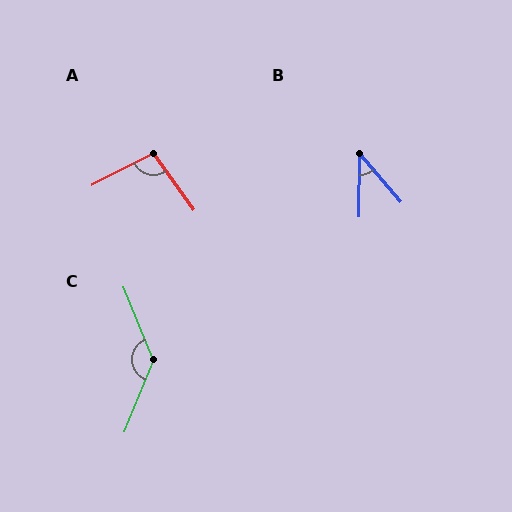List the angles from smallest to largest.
B (41°), A (98°), C (136°).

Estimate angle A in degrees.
Approximately 98 degrees.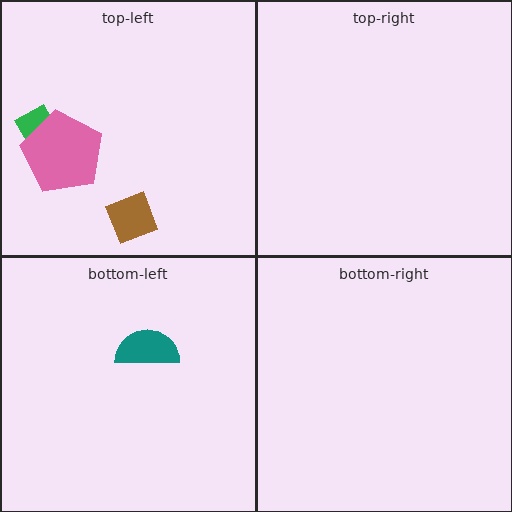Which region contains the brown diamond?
The top-left region.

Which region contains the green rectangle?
The top-left region.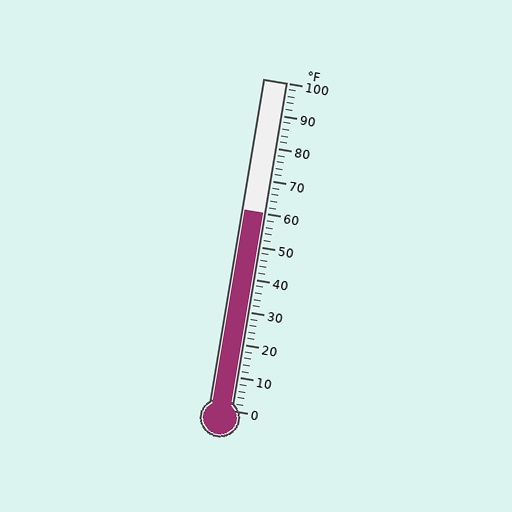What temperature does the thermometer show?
The thermometer shows approximately 60°F.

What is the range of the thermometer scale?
The thermometer scale ranges from 0°F to 100°F.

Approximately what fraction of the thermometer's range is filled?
The thermometer is filled to approximately 60% of its range.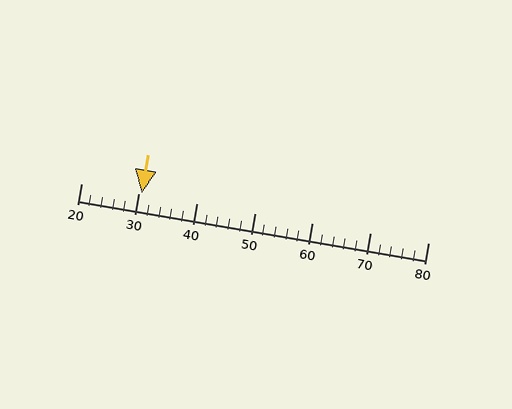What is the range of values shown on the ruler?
The ruler shows values from 20 to 80.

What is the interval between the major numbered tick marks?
The major tick marks are spaced 10 units apart.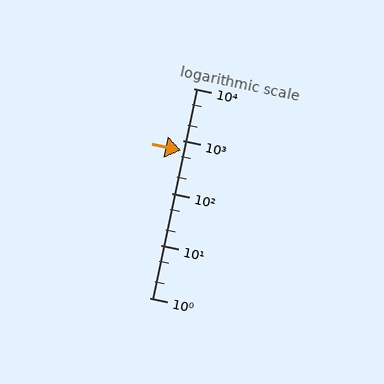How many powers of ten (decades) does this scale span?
The scale spans 4 decades, from 1 to 10000.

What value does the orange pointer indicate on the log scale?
The pointer indicates approximately 650.